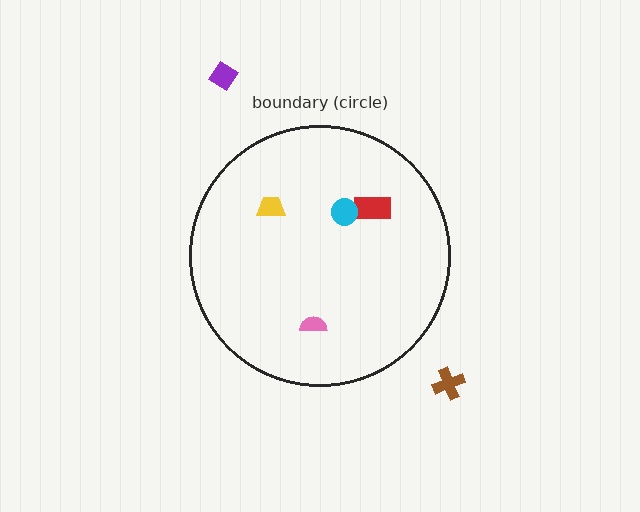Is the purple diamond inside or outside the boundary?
Outside.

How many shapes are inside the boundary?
4 inside, 2 outside.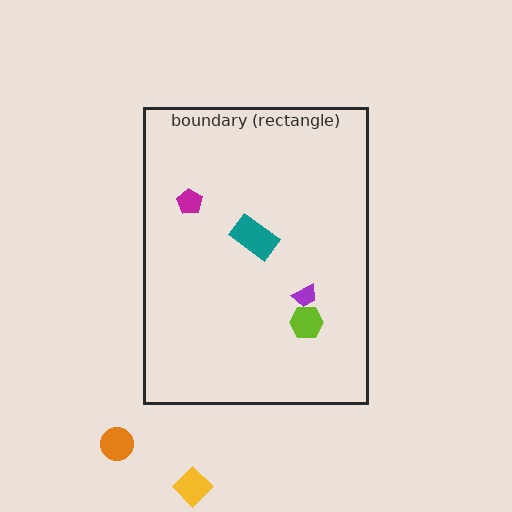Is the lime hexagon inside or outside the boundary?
Inside.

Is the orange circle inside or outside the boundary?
Outside.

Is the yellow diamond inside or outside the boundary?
Outside.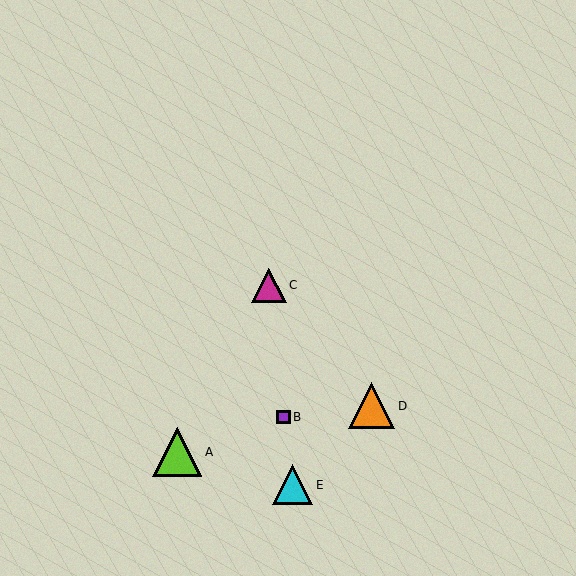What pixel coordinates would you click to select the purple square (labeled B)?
Click at (283, 417) to select the purple square B.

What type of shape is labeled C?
Shape C is a magenta triangle.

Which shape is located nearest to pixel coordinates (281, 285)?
The magenta triangle (labeled C) at (269, 285) is nearest to that location.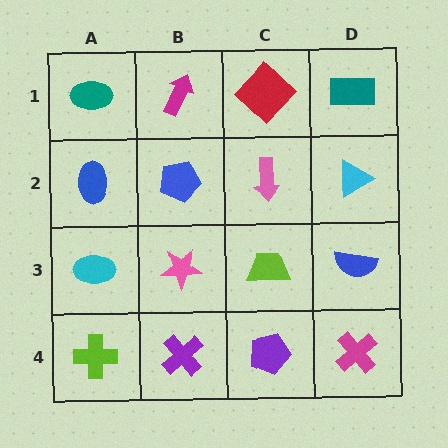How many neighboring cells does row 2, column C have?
4.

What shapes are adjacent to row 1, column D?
A cyan triangle (row 2, column D), a red diamond (row 1, column C).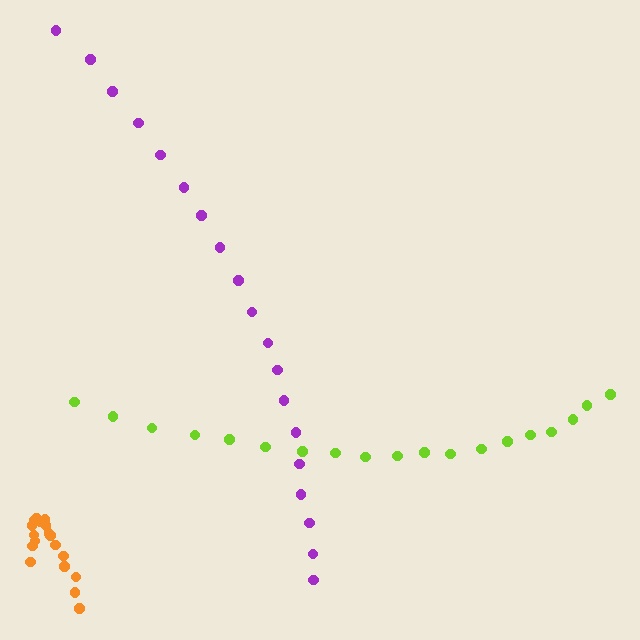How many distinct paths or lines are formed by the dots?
There are 3 distinct paths.